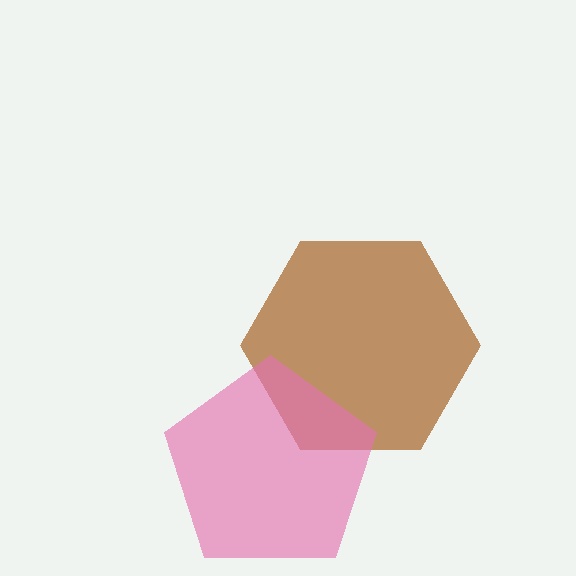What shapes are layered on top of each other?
The layered shapes are: a brown hexagon, a pink pentagon.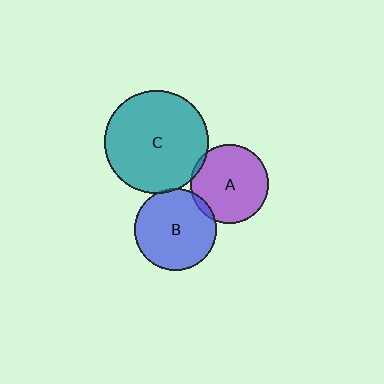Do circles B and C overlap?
Yes.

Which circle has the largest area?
Circle C (teal).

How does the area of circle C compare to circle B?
Approximately 1.6 times.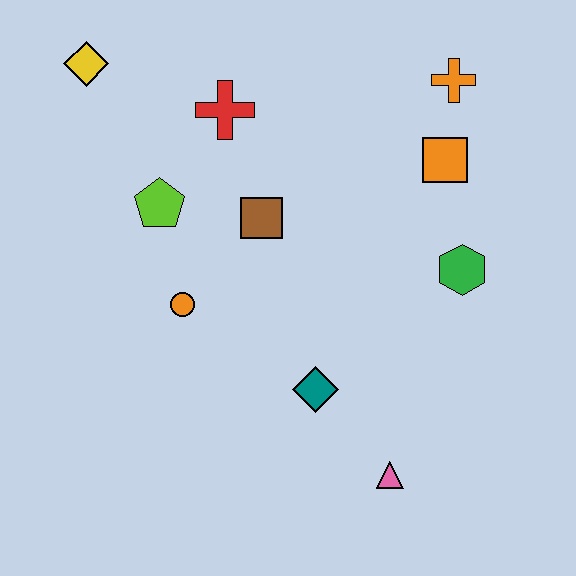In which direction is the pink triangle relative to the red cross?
The pink triangle is below the red cross.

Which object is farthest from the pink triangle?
The yellow diamond is farthest from the pink triangle.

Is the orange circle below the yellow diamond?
Yes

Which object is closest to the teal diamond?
The pink triangle is closest to the teal diamond.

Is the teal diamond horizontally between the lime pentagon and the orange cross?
Yes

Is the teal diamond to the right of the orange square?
No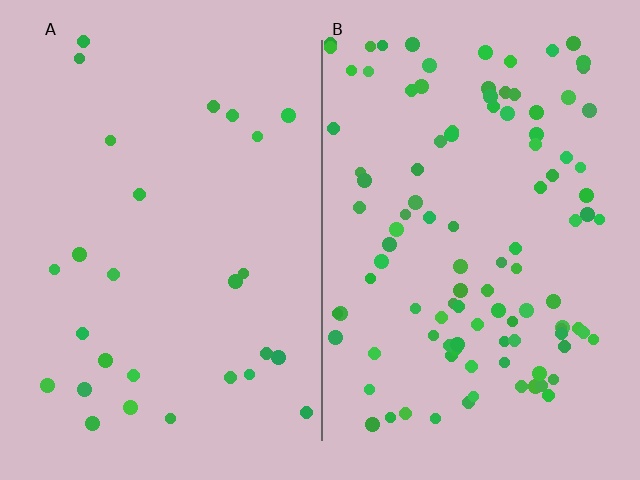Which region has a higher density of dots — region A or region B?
B (the right).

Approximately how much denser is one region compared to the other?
Approximately 3.8× — region B over region A.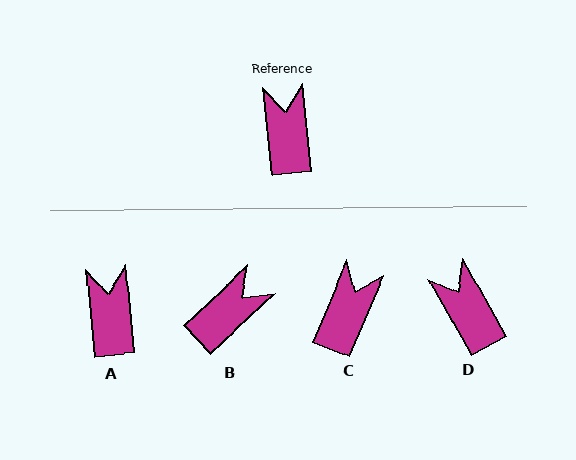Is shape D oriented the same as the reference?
No, it is off by about 23 degrees.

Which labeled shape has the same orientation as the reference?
A.